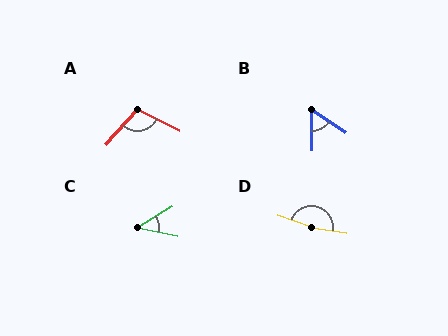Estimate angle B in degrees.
Approximately 56 degrees.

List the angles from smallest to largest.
C (42°), B (56°), A (104°), D (170°).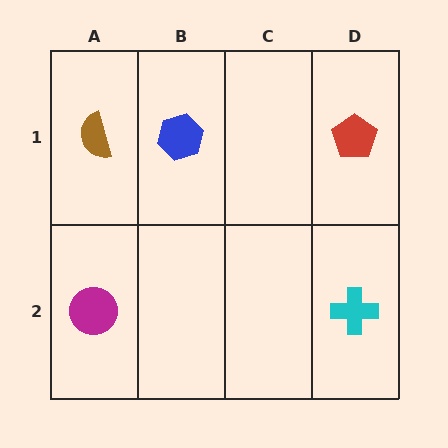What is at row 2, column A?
A magenta circle.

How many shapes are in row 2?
2 shapes.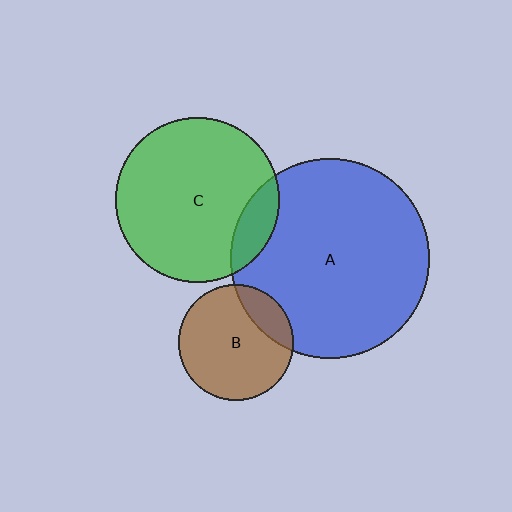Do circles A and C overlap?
Yes.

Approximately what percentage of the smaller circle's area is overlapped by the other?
Approximately 15%.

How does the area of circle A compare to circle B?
Approximately 3.0 times.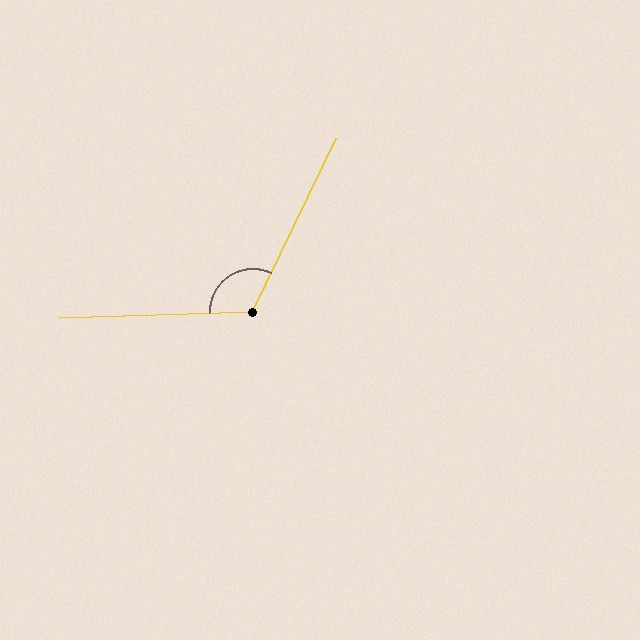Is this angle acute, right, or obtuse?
It is obtuse.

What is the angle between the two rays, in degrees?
Approximately 118 degrees.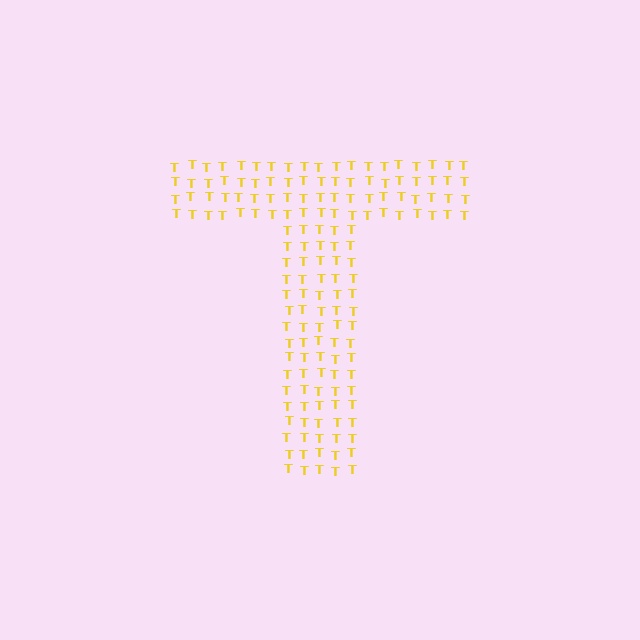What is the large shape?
The large shape is the letter T.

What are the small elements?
The small elements are letter T's.